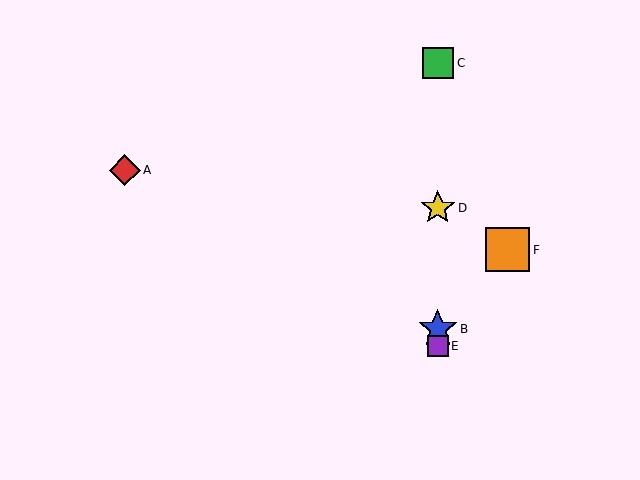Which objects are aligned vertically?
Objects B, C, D, E are aligned vertically.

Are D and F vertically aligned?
No, D is at x≈438 and F is at x≈508.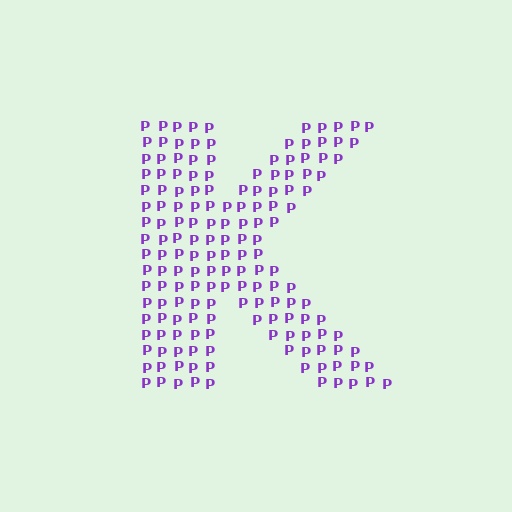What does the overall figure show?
The overall figure shows the letter K.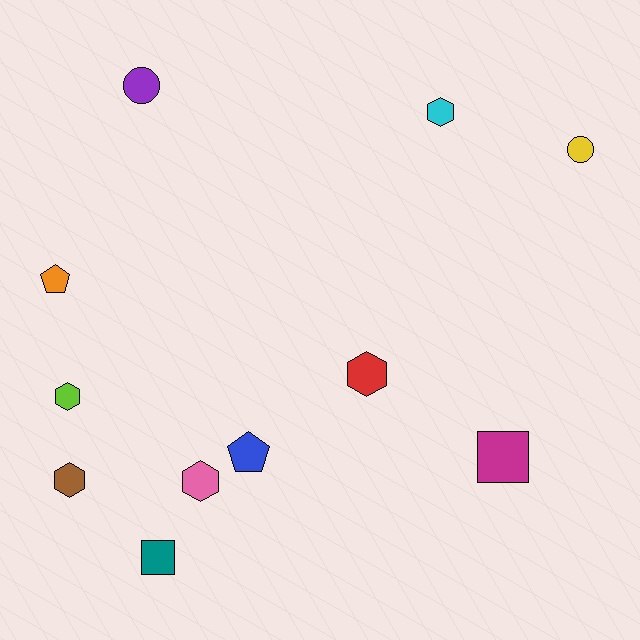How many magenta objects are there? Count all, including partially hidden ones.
There is 1 magenta object.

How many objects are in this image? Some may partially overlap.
There are 11 objects.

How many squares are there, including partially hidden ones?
There are 2 squares.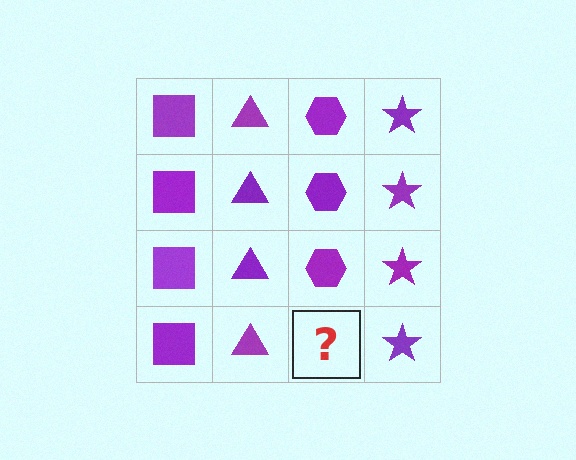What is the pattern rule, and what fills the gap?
The rule is that each column has a consistent shape. The gap should be filled with a purple hexagon.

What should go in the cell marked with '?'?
The missing cell should contain a purple hexagon.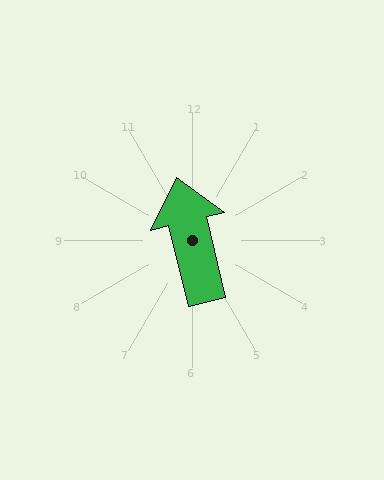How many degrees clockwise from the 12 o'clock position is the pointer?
Approximately 346 degrees.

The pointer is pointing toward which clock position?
Roughly 12 o'clock.